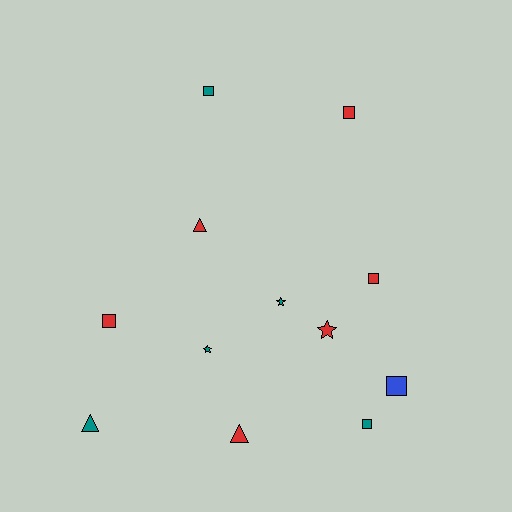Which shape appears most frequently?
Square, with 6 objects.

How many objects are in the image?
There are 12 objects.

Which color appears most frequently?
Red, with 6 objects.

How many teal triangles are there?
There is 1 teal triangle.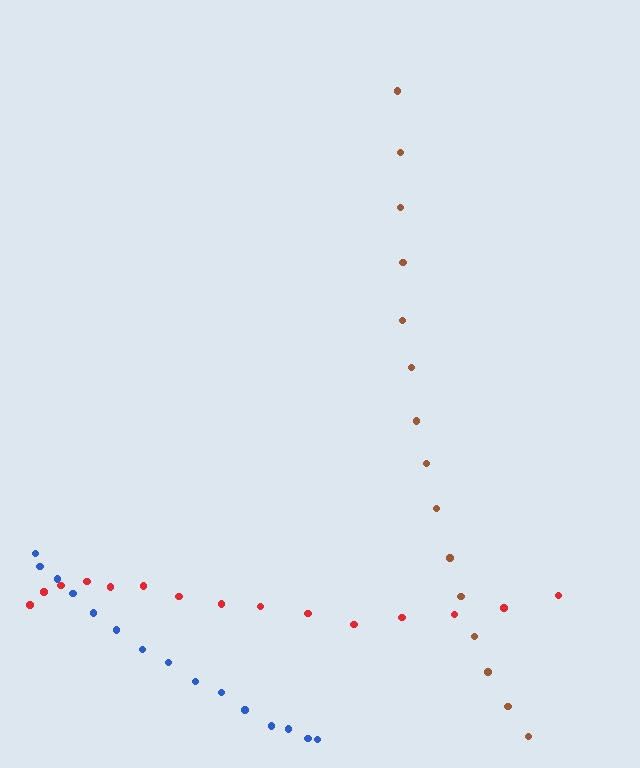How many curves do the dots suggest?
There are 3 distinct paths.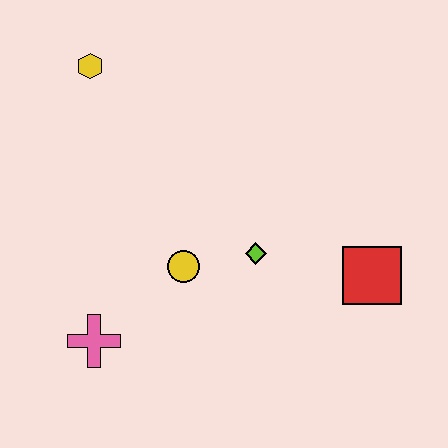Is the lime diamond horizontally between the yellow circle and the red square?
Yes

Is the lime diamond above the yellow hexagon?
No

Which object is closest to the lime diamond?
The yellow circle is closest to the lime diamond.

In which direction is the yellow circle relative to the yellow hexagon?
The yellow circle is below the yellow hexagon.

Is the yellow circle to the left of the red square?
Yes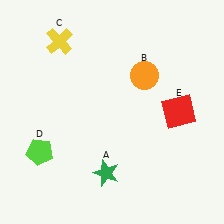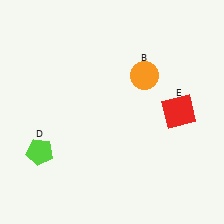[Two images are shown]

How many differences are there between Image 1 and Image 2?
There are 2 differences between the two images.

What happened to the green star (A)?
The green star (A) was removed in Image 2. It was in the bottom-left area of Image 1.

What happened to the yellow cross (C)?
The yellow cross (C) was removed in Image 2. It was in the top-left area of Image 1.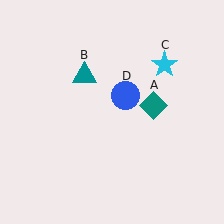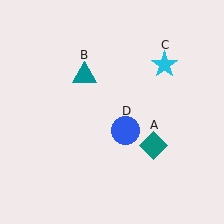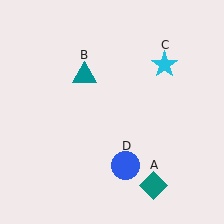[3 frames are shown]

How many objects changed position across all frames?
2 objects changed position: teal diamond (object A), blue circle (object D).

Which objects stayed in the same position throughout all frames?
Teal triangle (object B) and cyan star (object C) remained stationary.